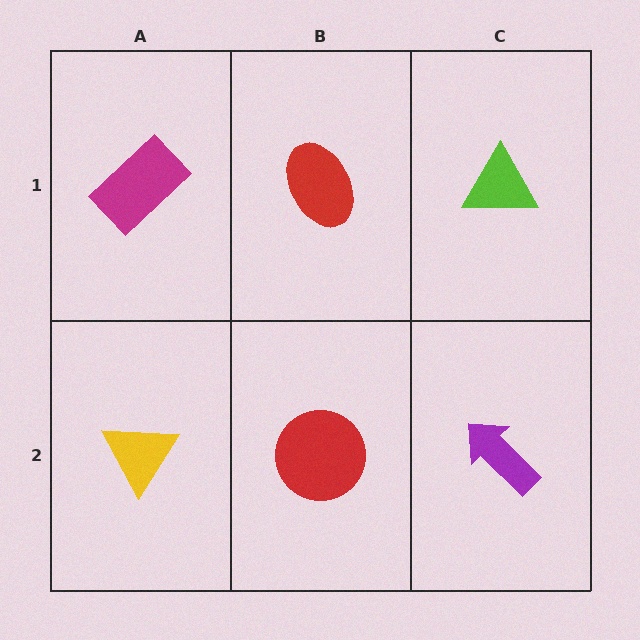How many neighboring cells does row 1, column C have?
2.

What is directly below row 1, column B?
A red circle.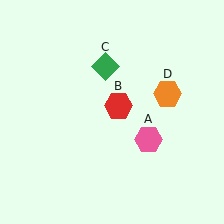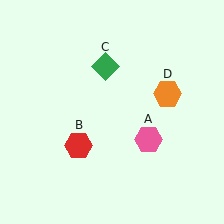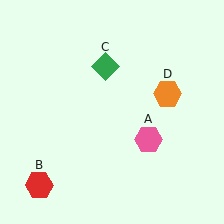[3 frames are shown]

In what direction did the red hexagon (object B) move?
The red hexagon (object B) moved down and to the left.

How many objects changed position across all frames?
1 object changed position: red hexagon (object B).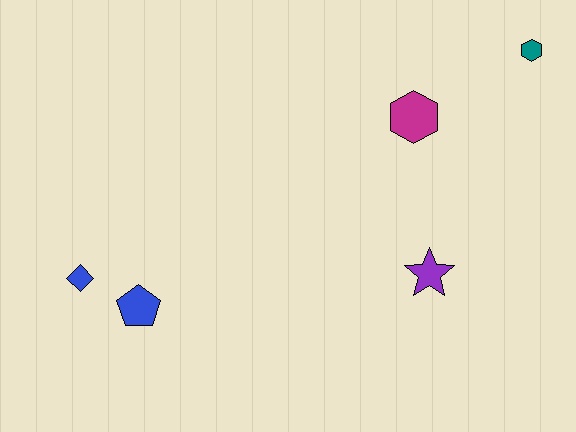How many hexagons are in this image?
There are 2 hexagons.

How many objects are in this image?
There are 5 objects.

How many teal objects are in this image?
There is 1 teal object.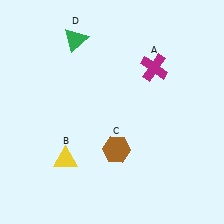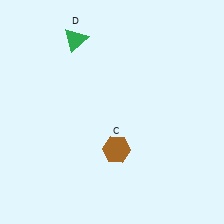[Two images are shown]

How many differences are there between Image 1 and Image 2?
There are 2 differences between the two images.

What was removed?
The yellow triangle (B), the magenta cross (A) were removed in Image 2.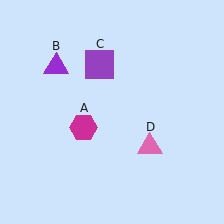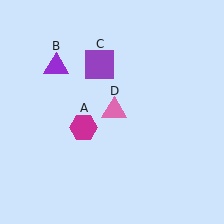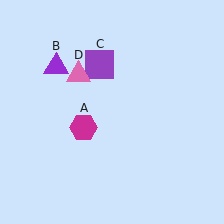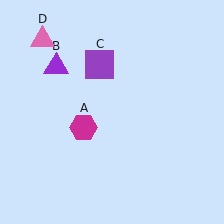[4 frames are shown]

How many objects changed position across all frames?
1 object changed position: pink triangle (object D).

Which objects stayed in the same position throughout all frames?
Magenta hexagon (object A) and purple triangle (object B) and purple square (object C) remained stationary.